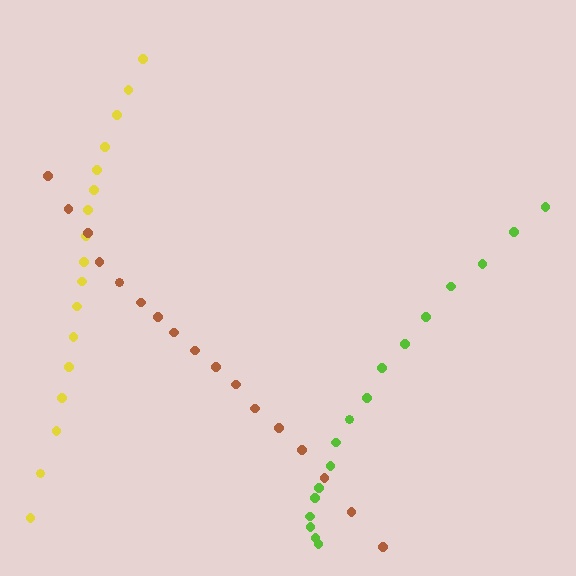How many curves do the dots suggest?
There are 3 distinct paths.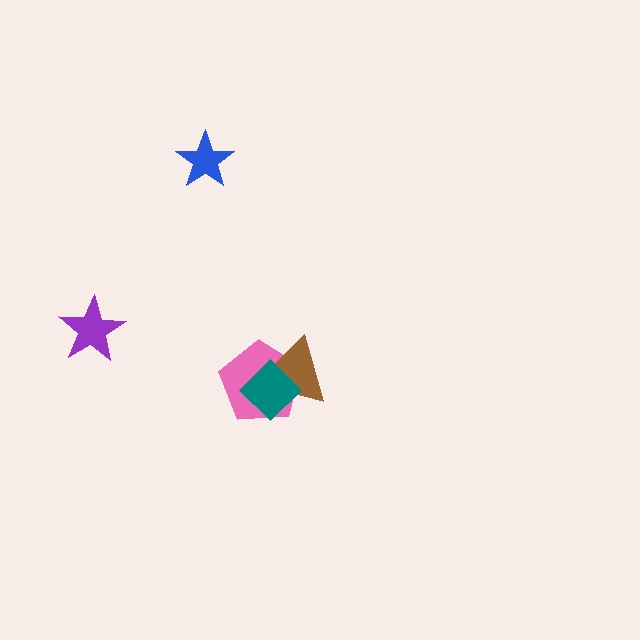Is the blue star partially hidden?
No, no other shape covers it.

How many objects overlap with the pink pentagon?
2 objects overlap with the pink pentagon.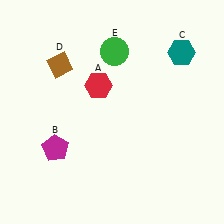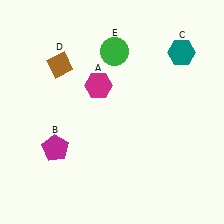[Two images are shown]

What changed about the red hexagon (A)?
In Image 1, A is red. In Image 2, it changed to magenta.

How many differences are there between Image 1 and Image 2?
There is 1 difference between the two images.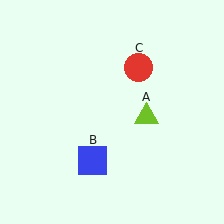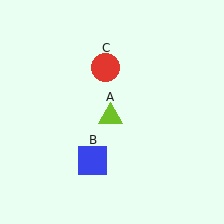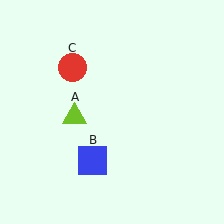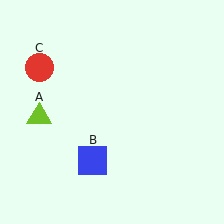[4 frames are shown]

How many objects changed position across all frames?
2 objects changed position: lime triangle (object A), red circle (object C).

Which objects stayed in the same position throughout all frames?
Blue square (object B) remained stationary.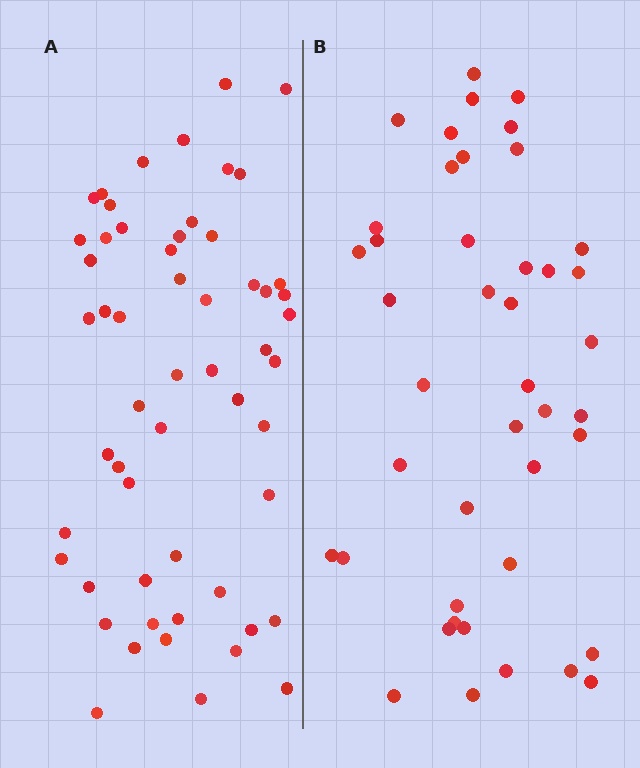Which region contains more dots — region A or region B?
Region A (the left region) has more dots.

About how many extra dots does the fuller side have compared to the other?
Region A has approximately 15 more dots than region B.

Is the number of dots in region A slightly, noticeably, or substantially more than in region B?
Region A has noticeably more, but not dramatically so. The ratio is roughly 1.3 to 1.